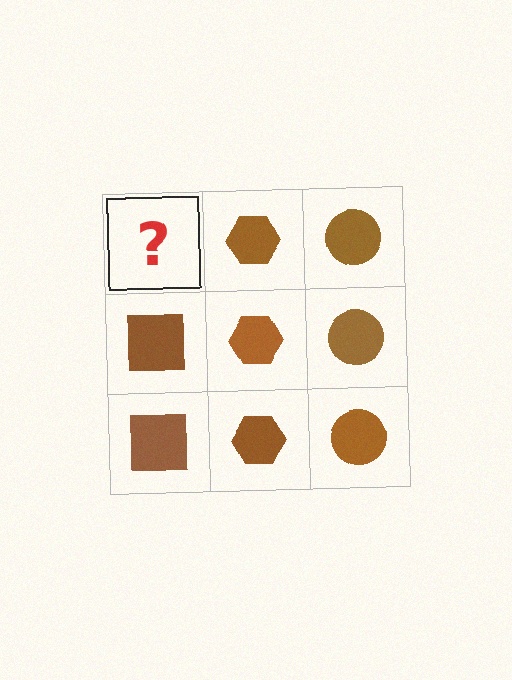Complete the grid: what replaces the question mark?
The question mark should be replaced with a brown square.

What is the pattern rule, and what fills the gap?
The rule is that each column has a consistent shape. The gap should be filled with a brown square.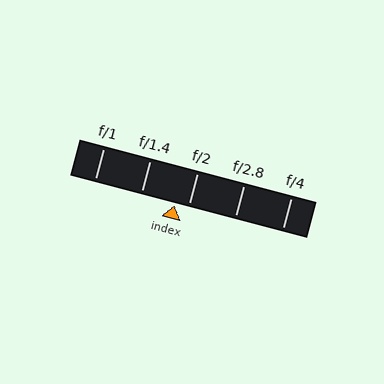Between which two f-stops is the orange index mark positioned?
The index mark is between f/1.4 and f/2.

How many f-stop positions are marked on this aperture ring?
There are 5 f-stop positions marked.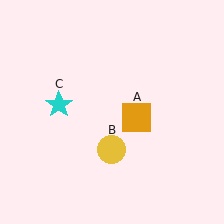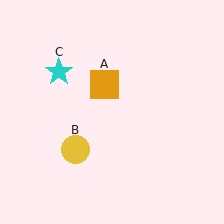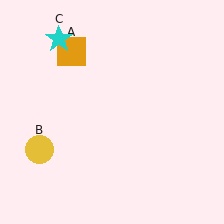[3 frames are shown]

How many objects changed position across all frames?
3 objects changed position: orange square (object A), yellow circle (object B), cyan star (object C).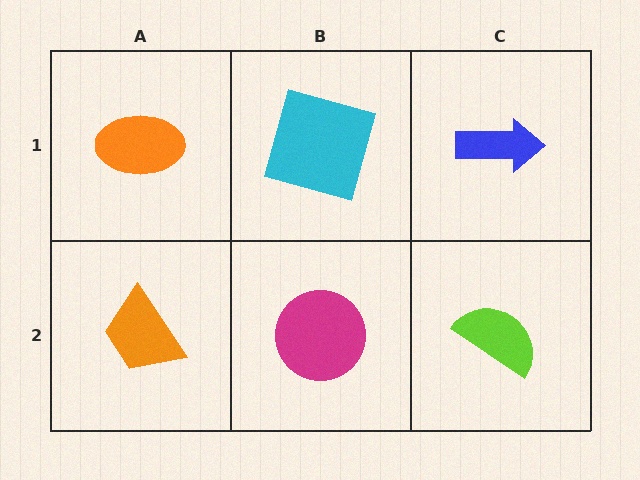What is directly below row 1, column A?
An orange trapezoid.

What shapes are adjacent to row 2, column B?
A cyan square (row 1, column B), an orange trapezoid (row 2, column A), a lime semicircle (row 2, column C).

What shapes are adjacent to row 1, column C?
A lime semicircle (row 2, column C), a cyan square (row 1, column B).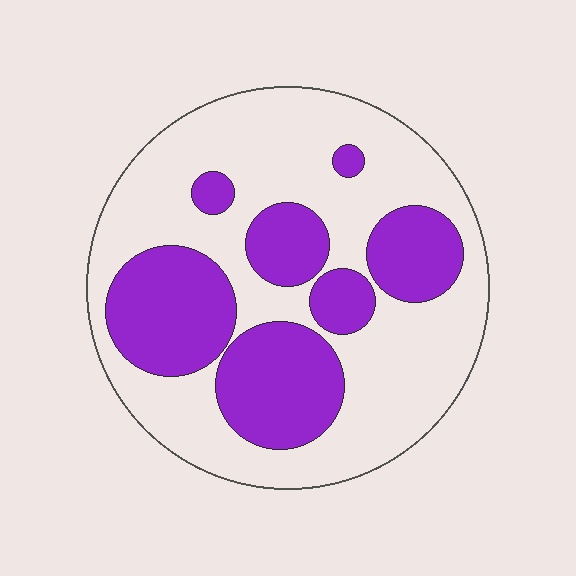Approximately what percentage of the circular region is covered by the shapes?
Approximately 35%.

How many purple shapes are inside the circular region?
7.